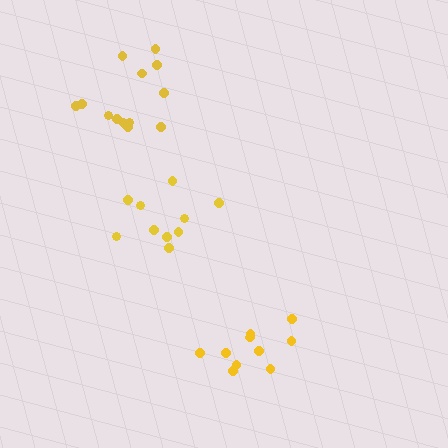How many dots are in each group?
Group 1: 10 dots, Group 2: 10 dots, Group 3: 13 dots (33 total).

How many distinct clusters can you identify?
There are 3 distinct clusters.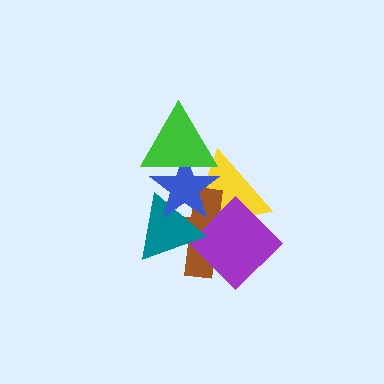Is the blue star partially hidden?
Yes, it is partially covered by another shape.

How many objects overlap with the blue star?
4 objects overlap with the blue star.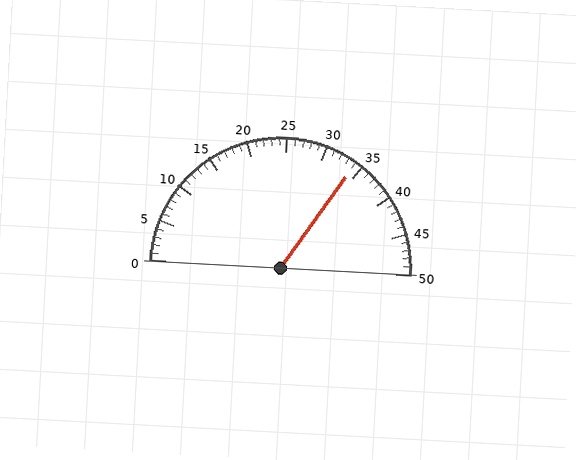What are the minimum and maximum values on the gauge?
The gauge ranges from 0 to 50.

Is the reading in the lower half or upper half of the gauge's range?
The reading is in the upper half of the range (0 to 50).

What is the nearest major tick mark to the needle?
The nearest major tick mark is 35.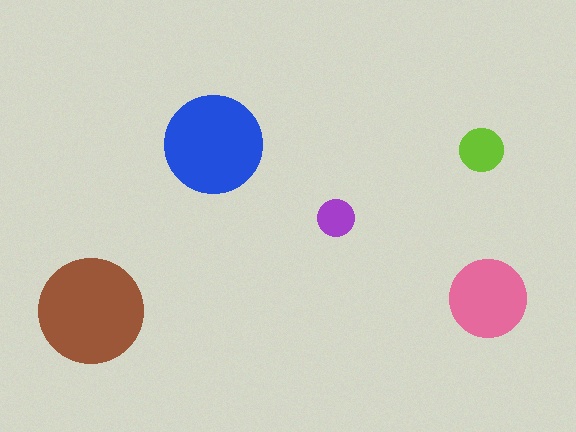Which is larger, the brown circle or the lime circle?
The brown one.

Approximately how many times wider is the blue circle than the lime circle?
About 2.5 times wider.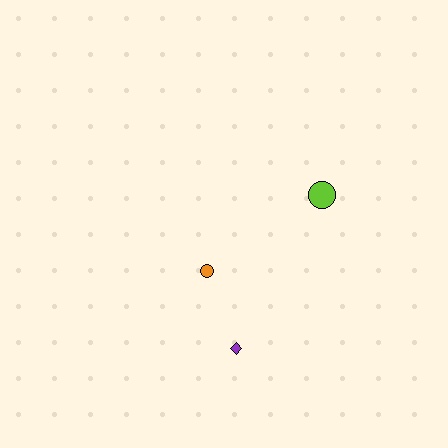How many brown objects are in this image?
There are no brown objects.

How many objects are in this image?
There are 3 objects.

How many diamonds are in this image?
There is 1 diamond.